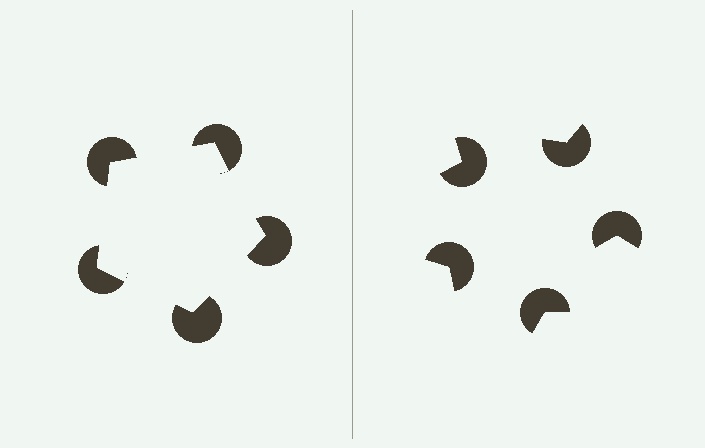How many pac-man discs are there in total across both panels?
10 — 5 on each side.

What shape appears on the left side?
An illusory pentagon.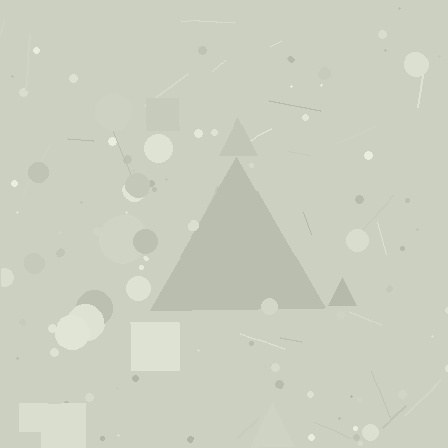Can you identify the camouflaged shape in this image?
The camouflaged shape is a triangle.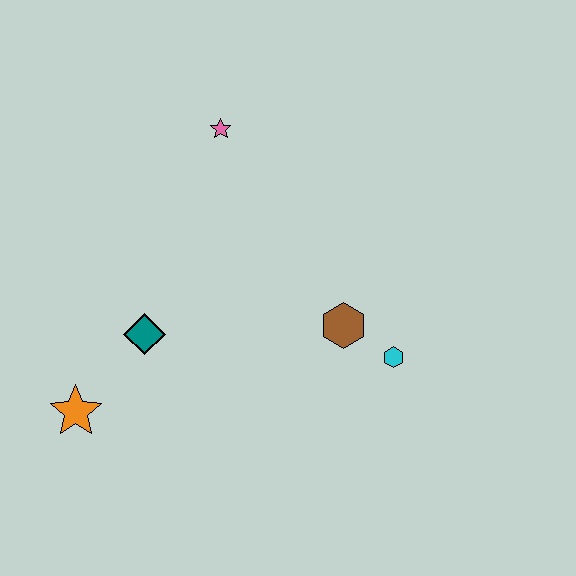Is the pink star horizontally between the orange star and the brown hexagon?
Yes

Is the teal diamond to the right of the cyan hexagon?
No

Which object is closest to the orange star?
The teal diamond is closest to the orange star.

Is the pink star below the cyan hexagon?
No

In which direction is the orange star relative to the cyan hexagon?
The orange star is to the left of the cyan hexagon.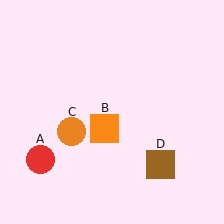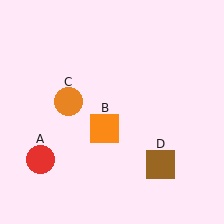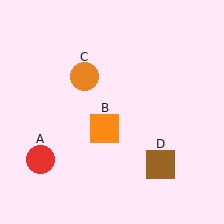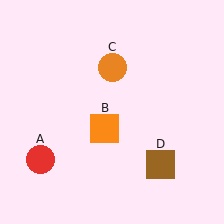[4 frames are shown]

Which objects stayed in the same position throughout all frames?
Red circle (object A) and orange square (object B) and brown square (object D) remained stationary.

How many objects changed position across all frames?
1 object changed position: orange circle (object C).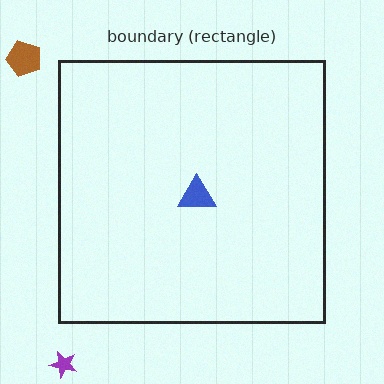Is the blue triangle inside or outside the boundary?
Inside.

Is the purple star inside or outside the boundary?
Outside.